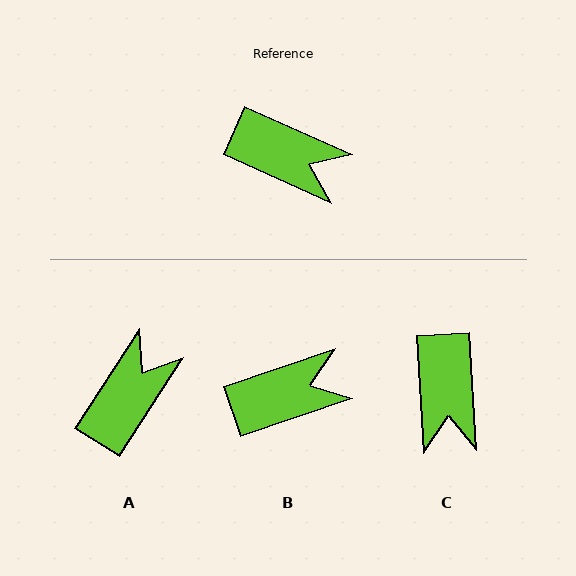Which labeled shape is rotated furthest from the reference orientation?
A, about 81 degrees away.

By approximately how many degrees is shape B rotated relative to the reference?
Approximately 43 degrees counter-clockwise.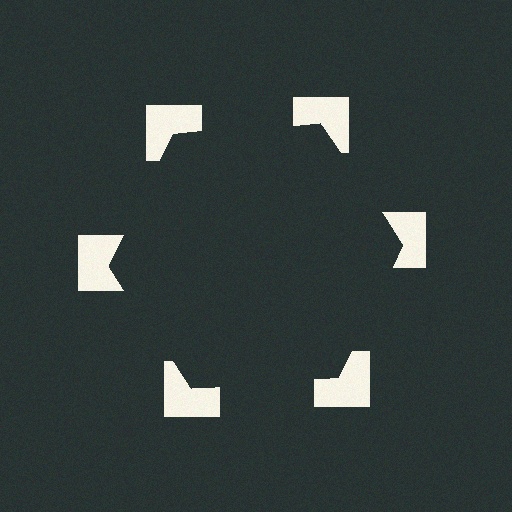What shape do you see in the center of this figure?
An illusory hexagon — its edges are inferred from the aligned wedge cuts in the notched squares, not physically drawn.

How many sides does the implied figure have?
6 sides.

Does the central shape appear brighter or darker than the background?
It typically appears slightly darker than the background, even though no actual brightness change is drawn.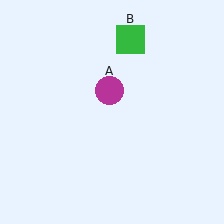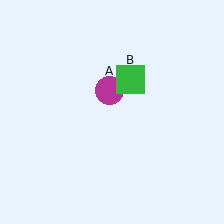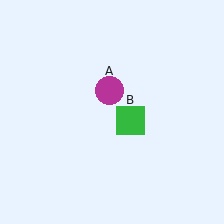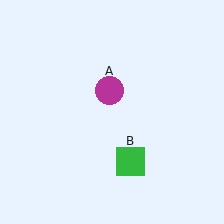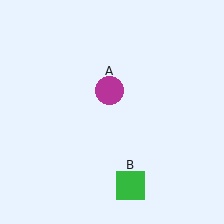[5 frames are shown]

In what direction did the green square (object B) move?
The green square (object B) moved down.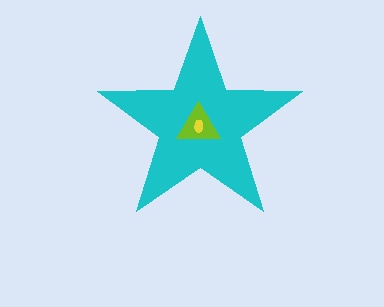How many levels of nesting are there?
3.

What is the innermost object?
The yellow ellipse.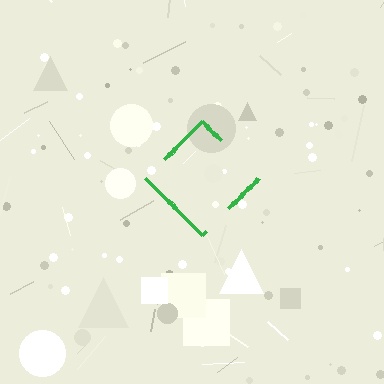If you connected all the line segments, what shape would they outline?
They would outline a diamond.